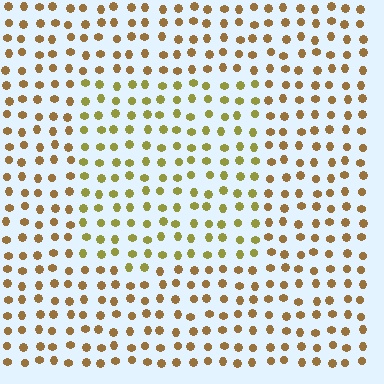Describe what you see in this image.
The image is filled with small brown elements in a uniform arrangement. A rectangle-shaped region is visible where the elements are tinted to a slightly different hue, forming a subtle color boundary.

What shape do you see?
I see a rectangle.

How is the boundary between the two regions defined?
The boundary is defined purely by a slight shift in hue (about 29 degrees). Spacing, size, and orientation are identical on both sides.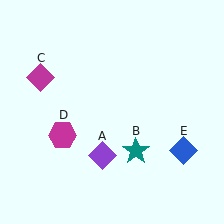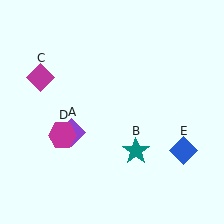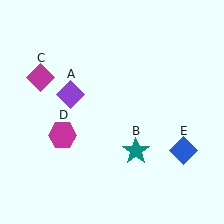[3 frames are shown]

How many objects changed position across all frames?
1 object changed position: purple diamond (object A).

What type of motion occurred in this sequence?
The purple diamond (object A) rotated clockwise around the center of the scene.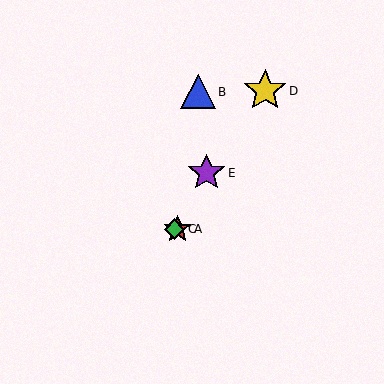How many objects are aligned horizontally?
2 objects (A, C) are aligned horizontally.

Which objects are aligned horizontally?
Objects A, C are aligned horizontally.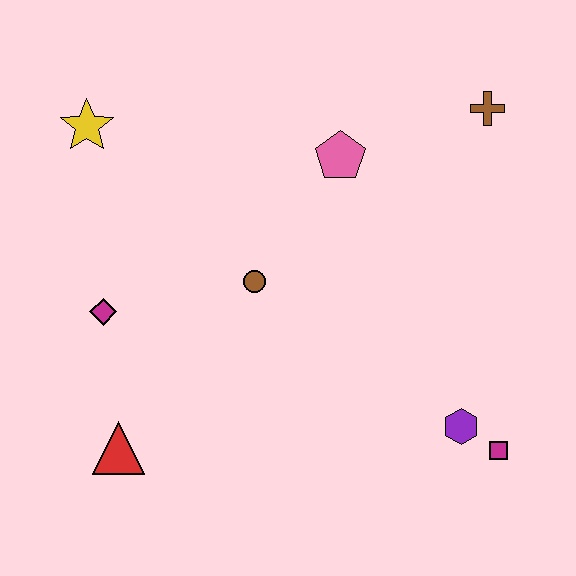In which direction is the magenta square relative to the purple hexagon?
The magenta square is to the right of the purple hexagon.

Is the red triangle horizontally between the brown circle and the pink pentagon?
No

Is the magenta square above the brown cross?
No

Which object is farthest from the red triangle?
The brown cross is farthest from the red triangle.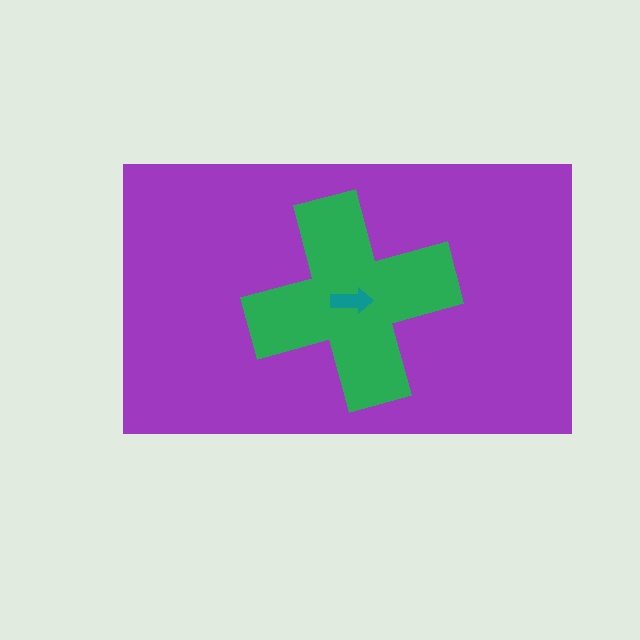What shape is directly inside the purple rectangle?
The green cross.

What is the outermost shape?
The purple rectangle.